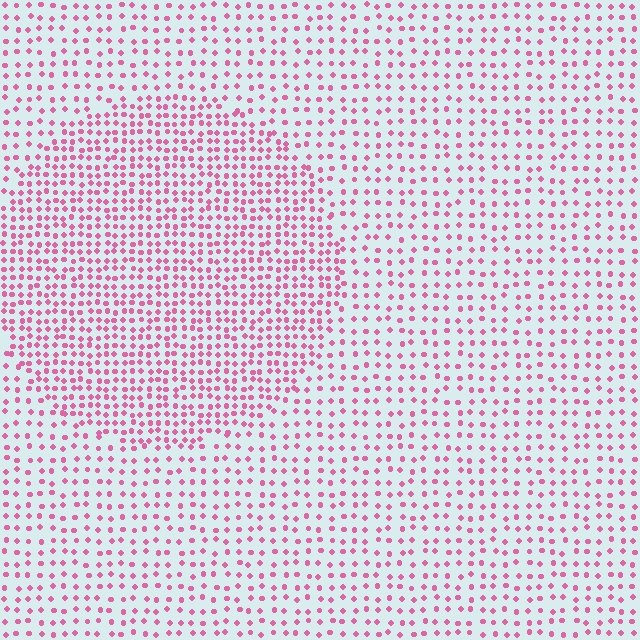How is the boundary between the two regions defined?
The boundary is defined by a change in element density (approximately 1.9x ratio). All elements are the same color, size, and shape.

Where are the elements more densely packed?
The elements are more densely packed inside the circle boundary.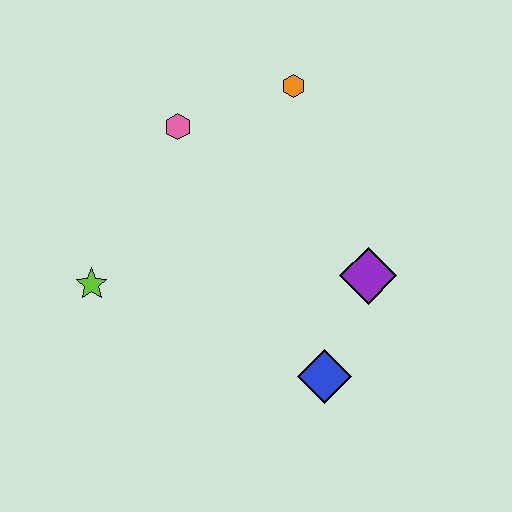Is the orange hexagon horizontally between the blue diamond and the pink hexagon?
Yes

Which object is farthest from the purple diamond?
The lime star is farthest from the purple diamond.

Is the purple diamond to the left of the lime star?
No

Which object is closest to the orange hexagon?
The pink hexagon is closest to the orange hexagon.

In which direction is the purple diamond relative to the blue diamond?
The purple diamond is above the blue diamond.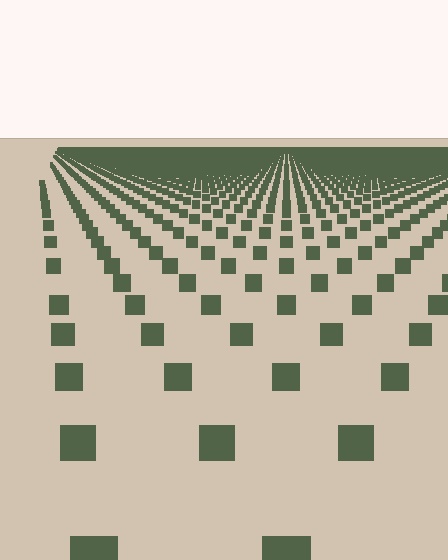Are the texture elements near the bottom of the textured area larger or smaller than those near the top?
Larger. Near the bottom, elements are closer to the viewer and appear at a bigger on-screen size.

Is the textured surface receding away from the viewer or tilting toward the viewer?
The surface is receding away from the viewer. Texture elements get smaller and denser toward the top.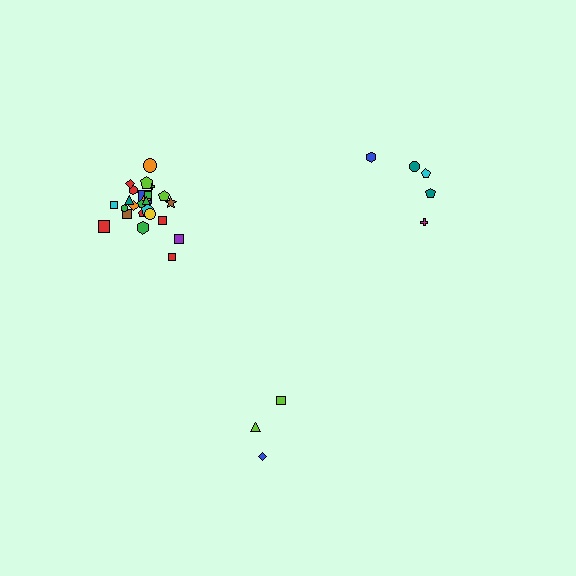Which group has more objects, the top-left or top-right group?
The top-left group.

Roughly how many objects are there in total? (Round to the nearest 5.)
Roughly 35 objects in total.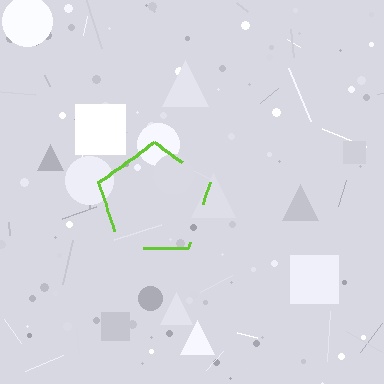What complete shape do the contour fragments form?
The contour fragments form a pentagon.